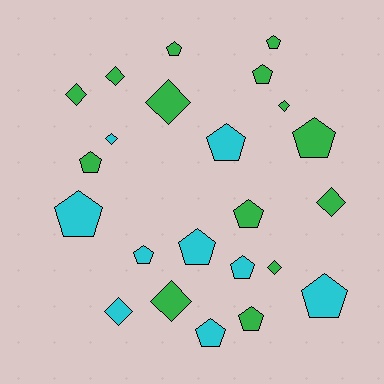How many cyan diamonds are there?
There are 2 cyan diamonds.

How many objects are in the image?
There are 23 objects.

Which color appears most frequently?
Green, with 14 objects.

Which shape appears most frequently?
Pentagon, with 14 objects.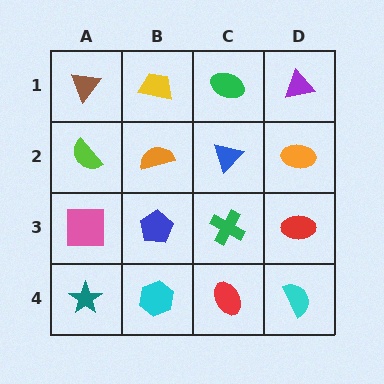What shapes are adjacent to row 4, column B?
A blue pentagon (row 3, column B), a teal star (row 4, column A), a red ellipse (row 4, column C).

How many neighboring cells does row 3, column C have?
4.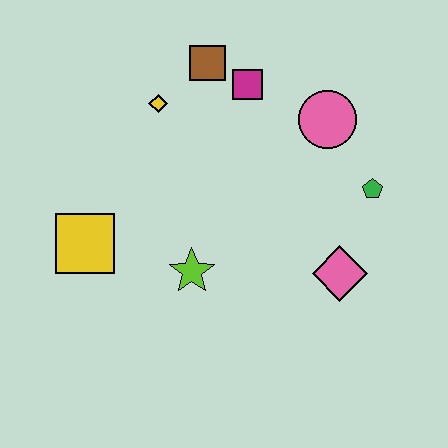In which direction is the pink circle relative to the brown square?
The pink circle is to the right of the brown square.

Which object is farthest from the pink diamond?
The yellow square is farthest from the pink diamond.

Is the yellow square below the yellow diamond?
Yes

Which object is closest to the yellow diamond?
The brown square is closest to the yellow diamond.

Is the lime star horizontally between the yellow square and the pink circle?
Yes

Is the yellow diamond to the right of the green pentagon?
No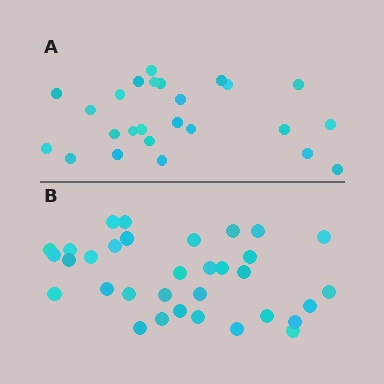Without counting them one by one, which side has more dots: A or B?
Region B (the bottom region) has more dots.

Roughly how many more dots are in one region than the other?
Region B has roughly 8 or so more dots than region A.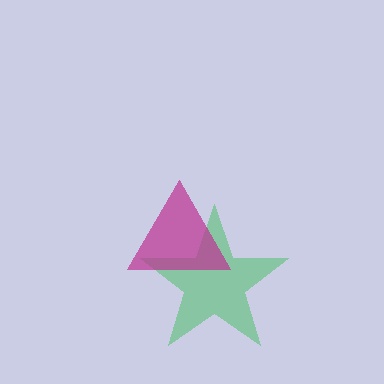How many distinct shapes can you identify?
There are 2 distinct shapes: a green star, a magenta triangle.